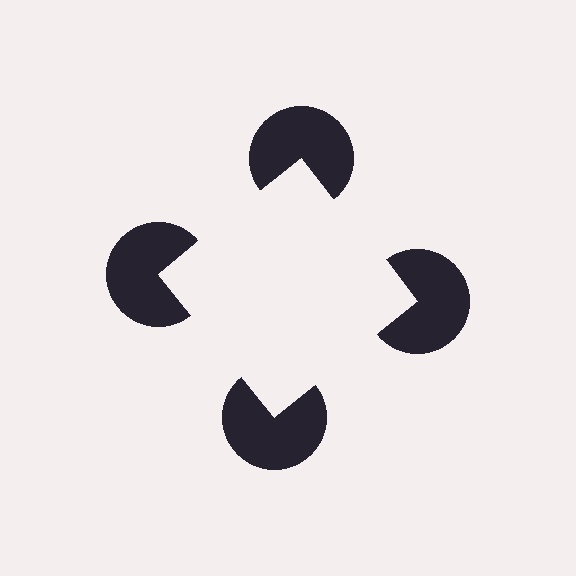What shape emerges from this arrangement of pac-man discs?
An illusory square — its edges are inferred from the aligned wedge cuts in the pac-man discs, not physically drawn.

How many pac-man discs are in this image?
There are 4 — one at each vertex of the illusory square.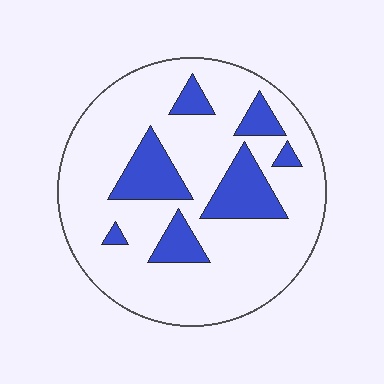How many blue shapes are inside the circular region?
7.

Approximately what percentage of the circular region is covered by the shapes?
Approximately 20%.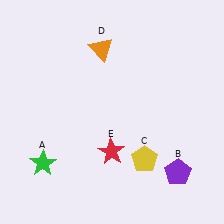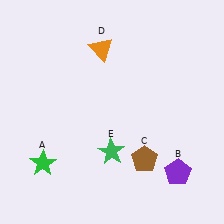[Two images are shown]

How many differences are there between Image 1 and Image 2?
There are 2 differences between the two images.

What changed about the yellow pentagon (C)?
In Image 1, C is yellow. In Image 2, it changed to brown.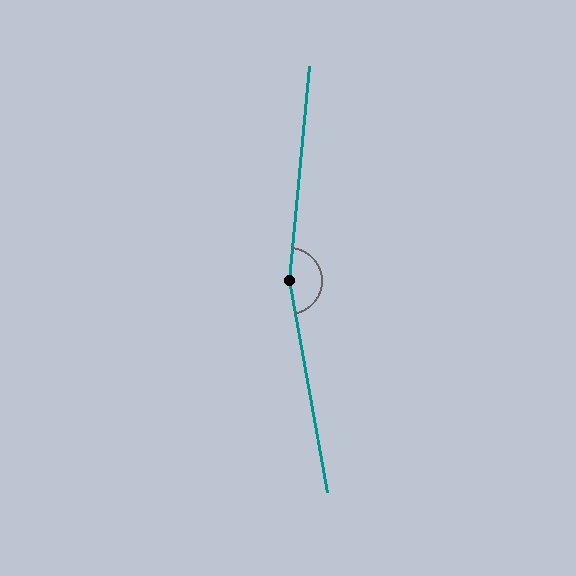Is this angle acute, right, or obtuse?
It is obtuse.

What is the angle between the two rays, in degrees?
Approximately 164 degrees.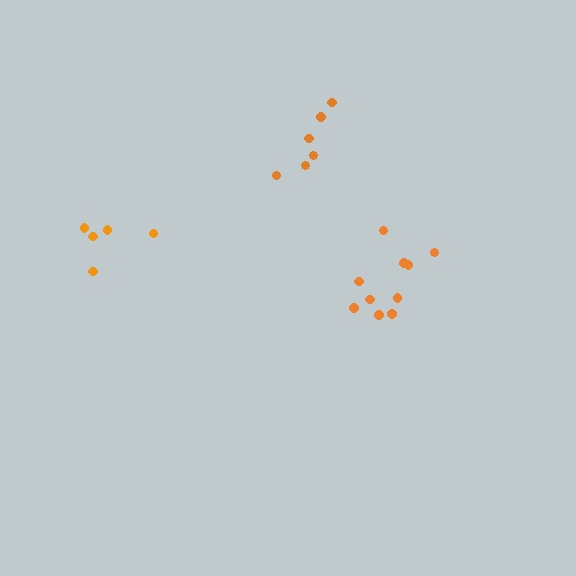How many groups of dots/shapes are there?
There are 3 groups.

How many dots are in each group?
Group 1: 6 dots, Group 2: 10 dots, Group 3: 5 dots (21 total).